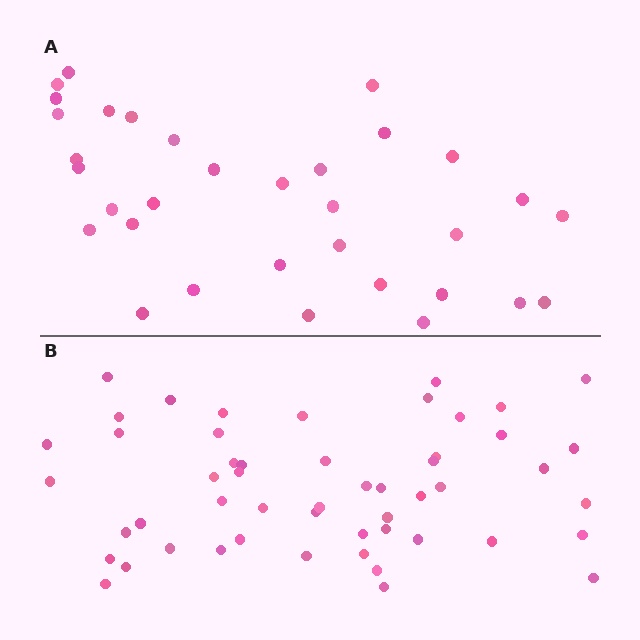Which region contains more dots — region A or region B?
Region B (the bottom region) has more dots.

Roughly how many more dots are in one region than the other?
Region B has approximately 20 more dots than region A.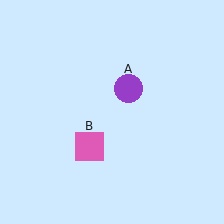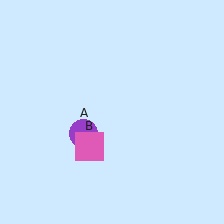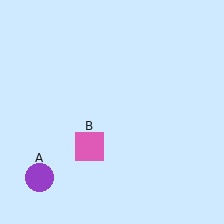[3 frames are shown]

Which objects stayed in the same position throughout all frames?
Pink square (object B) remained stationary.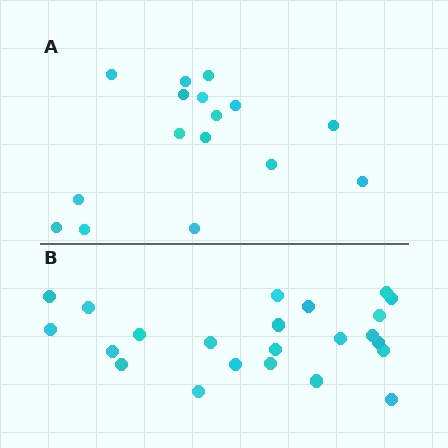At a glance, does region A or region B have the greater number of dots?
Region B (the bottom region) has more dots.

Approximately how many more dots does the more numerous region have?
Region B has roughly 8 or so more dots than region A.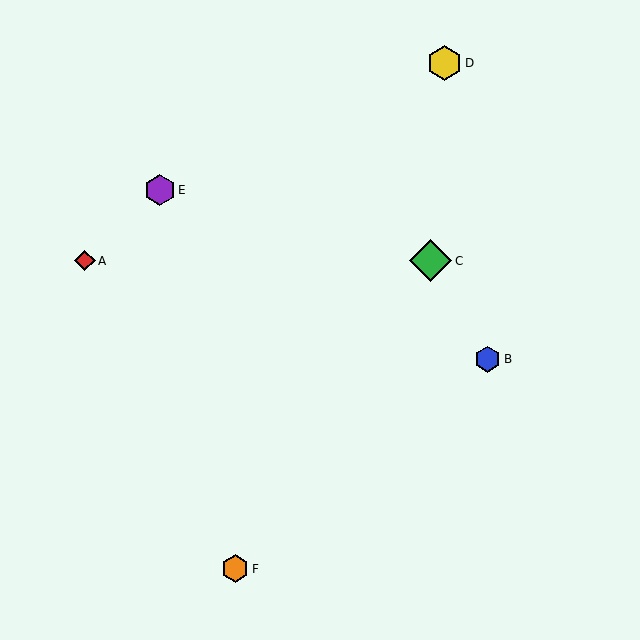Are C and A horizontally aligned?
Yes, both are at y≈261.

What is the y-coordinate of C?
Object C is at y≈261.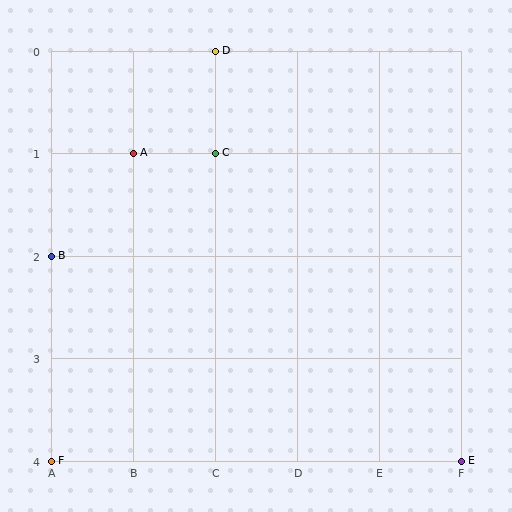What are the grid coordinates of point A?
Point A is at grid coordinates (B, 1).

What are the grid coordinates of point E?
Point E is at grid coordinates (F, 4).